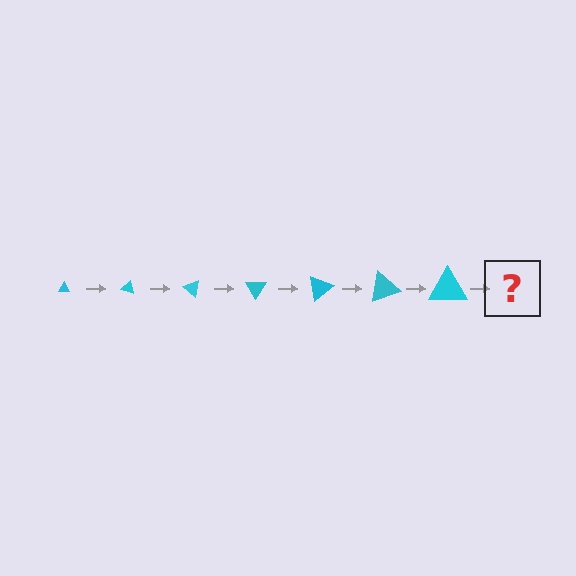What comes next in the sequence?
The next element should be a triangle, larger than the previous one and rotated 140 degrees from the start.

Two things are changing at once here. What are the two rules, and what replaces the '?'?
The two rules are that the triangle grows larger each step and it rotates 20 degrees each step. The '?' should be a triangle, larger than the previous one and rotated 140 degrees from the start.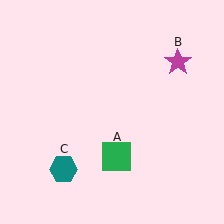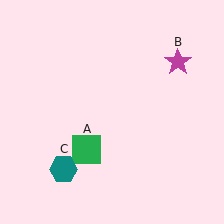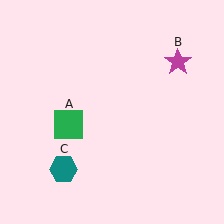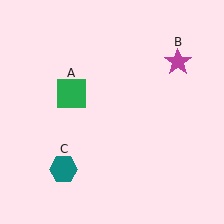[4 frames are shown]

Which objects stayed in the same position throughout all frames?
Magenta star (object B) and teal hexagon (object C) remained stationary.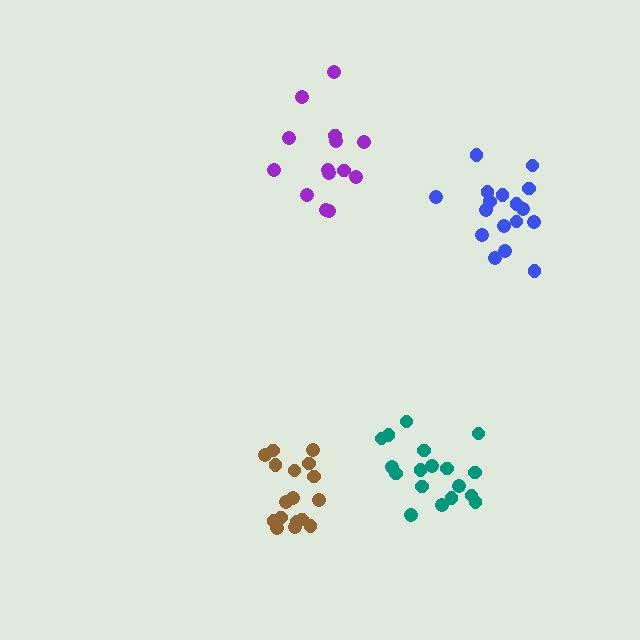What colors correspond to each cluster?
The clusters are colored: brown, teal, blue, purple.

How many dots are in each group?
Group 1: 17 dots, Group 2: 18 dots, Group 3: 17 dots, Group 4: 14 dots (66 total).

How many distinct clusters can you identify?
There are 4 distinct clusters.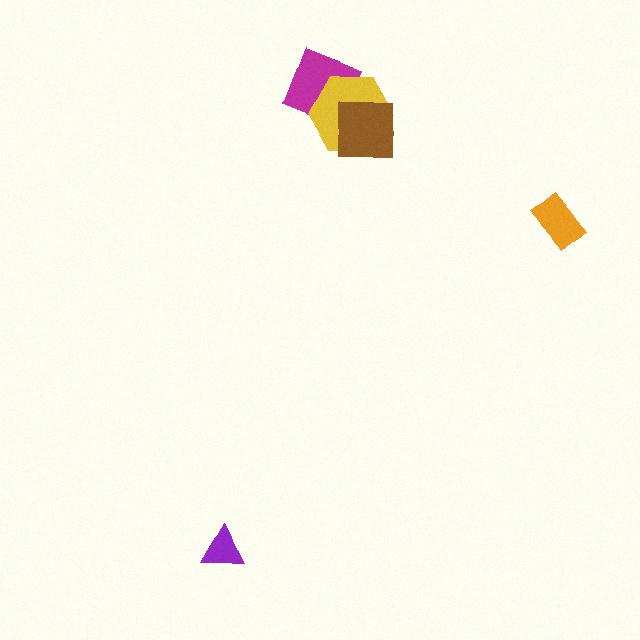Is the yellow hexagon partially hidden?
Yes, it is partially covered by another shape.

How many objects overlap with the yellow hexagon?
2 objects overlap with the yellow hexagon.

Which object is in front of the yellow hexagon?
The brown square is in front of the yellow hexagon.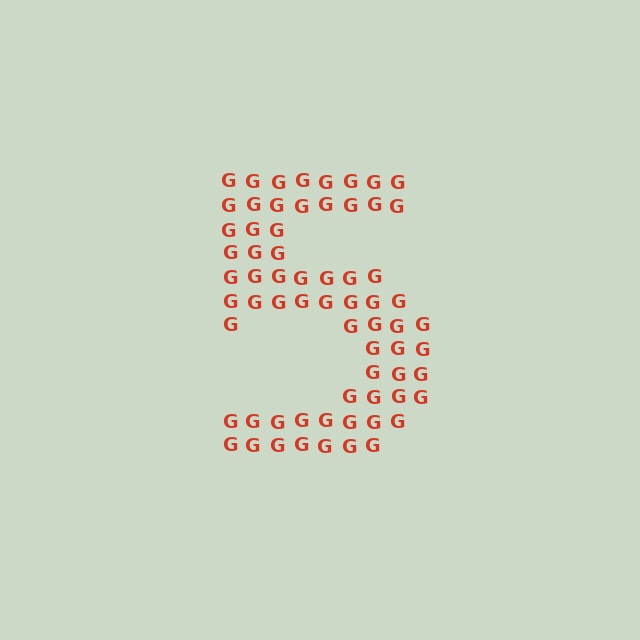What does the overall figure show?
The overall figure shows the digit 5.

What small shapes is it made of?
It is made of small letter G's.